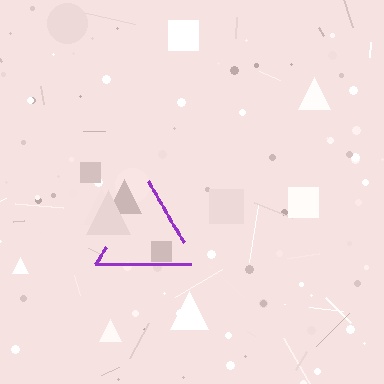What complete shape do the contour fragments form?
The contour fragments form a triangle.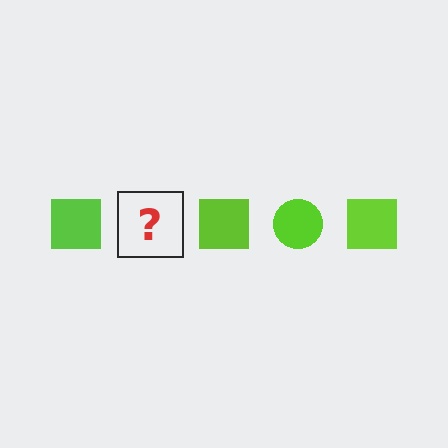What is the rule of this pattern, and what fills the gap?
The rule is that the pattern cycles through square, circle shapes in lime. The gap should be filled with a lime circle.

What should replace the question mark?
The question mark should be replaced with a lime circle.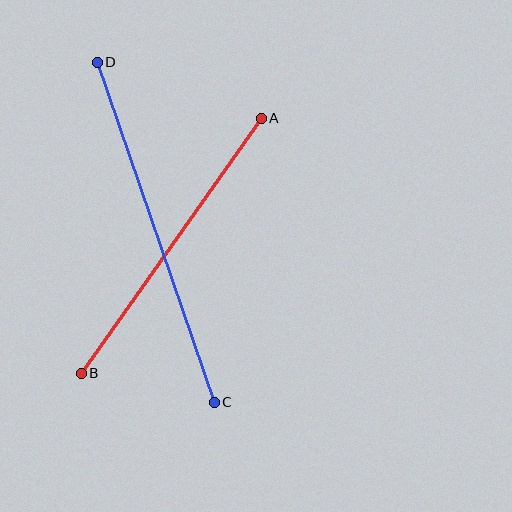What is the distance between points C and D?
The distance is approximately 360 pixels.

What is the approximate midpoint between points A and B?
The midpoint is at approximately (171, 246) pixels.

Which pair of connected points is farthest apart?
Points C and D are farthest apart.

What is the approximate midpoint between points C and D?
The midpoint is at approximately (156, 232) pixels.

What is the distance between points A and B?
The distance is approximately 312 pixels.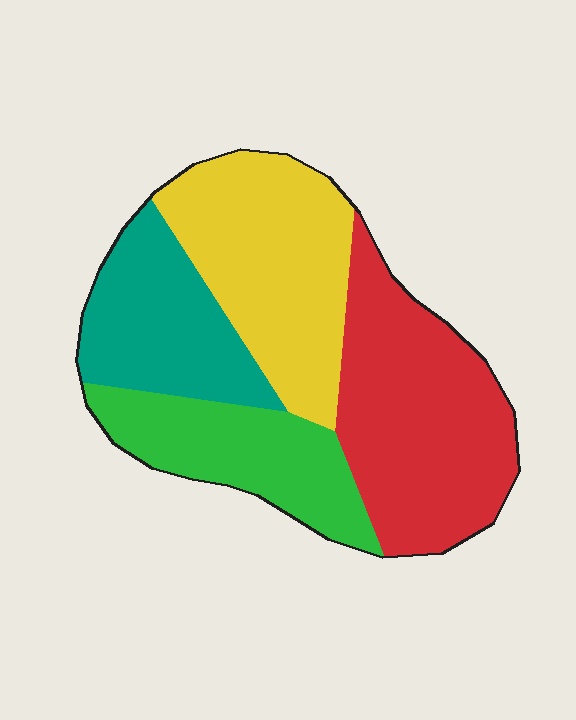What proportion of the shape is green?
Green takes up about one fifth (1/5) of the shape.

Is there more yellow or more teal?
Yellow.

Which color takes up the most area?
Red, at roughly 35%.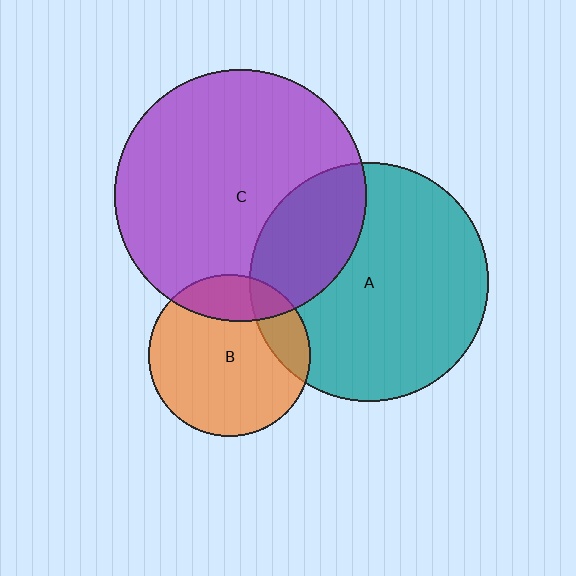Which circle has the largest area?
Circle C (purple).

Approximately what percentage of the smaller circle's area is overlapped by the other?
Approximately 15%.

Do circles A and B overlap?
Yes.